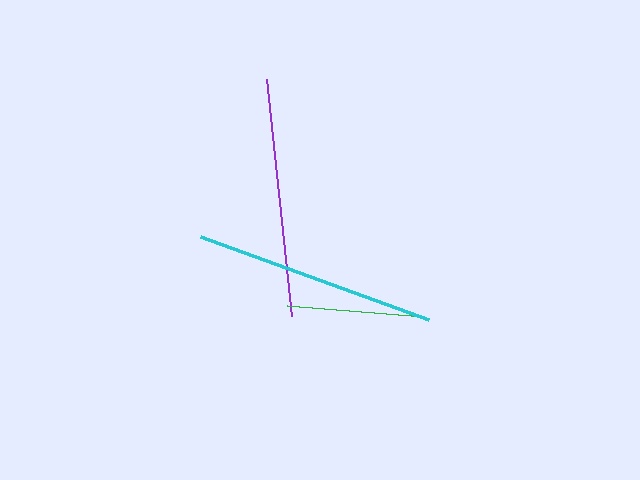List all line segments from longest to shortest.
From longest to shortest: cyan, purple, green.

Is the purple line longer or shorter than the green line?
The purple line is longer than the green line.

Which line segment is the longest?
The cyan line is the longest at approximately 242 pixels.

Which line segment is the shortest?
The green line is the shortest at approximately 137 pixels.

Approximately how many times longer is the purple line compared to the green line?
The purple line is approximately 1.7 times the length of the green line.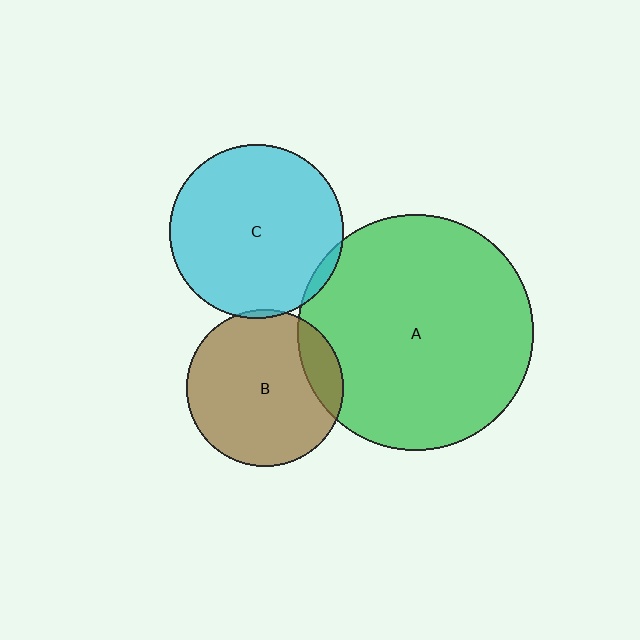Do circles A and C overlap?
Yes.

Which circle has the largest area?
Circle A (green).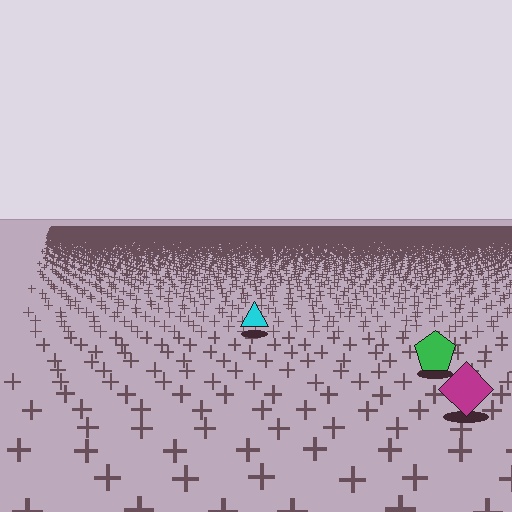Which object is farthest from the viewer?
The cyan triangle is farthest from the viewer. It appears smaller and the ground texture around it is denser.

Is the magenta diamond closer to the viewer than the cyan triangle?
Yes. The magenta diamond is closer — you can tell from the texture gradient: the ground texture is coarser near it.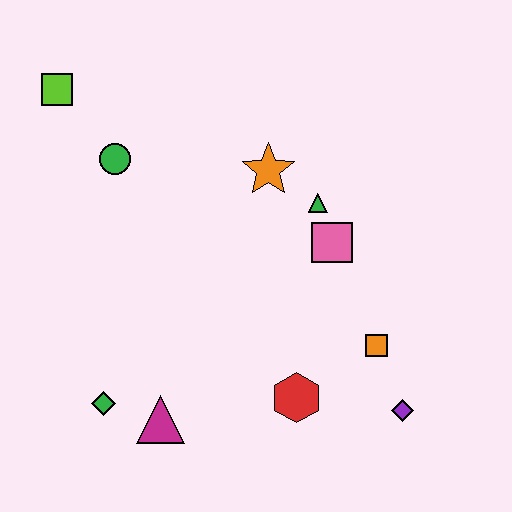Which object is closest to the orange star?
The green triangle is closest to the orange star.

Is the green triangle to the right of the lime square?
Yes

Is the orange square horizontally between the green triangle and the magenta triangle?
No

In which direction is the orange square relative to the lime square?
The orange square is to the right of the lime square.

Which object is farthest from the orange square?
The lime square is farthest from the orange square.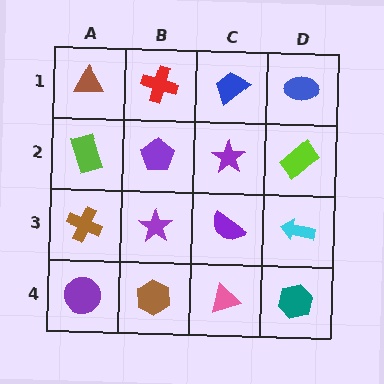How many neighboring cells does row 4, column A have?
2.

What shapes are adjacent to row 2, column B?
A red cross (row 1, column B), a purple star (row 3, column B), a lime rectangle (row 2, column A), a purple star (row 2, column C).